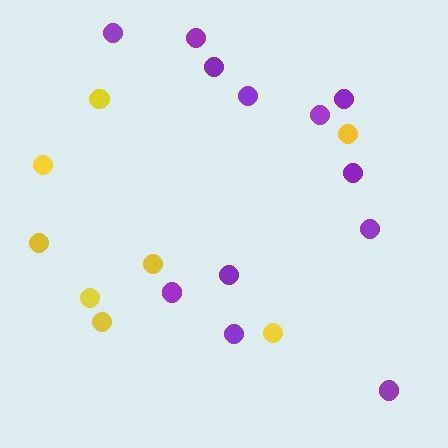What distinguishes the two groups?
There are 2 groups: one group of yellow circles (8) and one group of purple circles (12).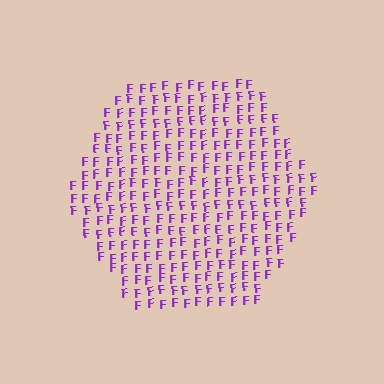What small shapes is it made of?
It is made of small letter F's.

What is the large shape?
The large shape is a hexagon.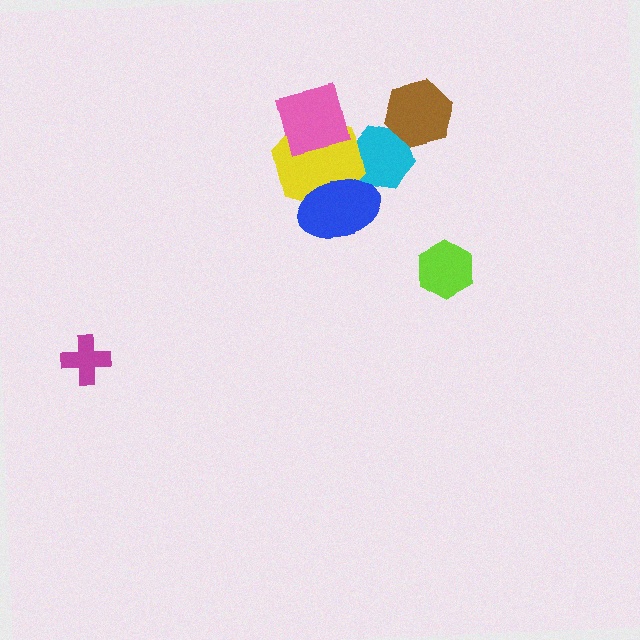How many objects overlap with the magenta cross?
0 objects overlap with the magenta cross.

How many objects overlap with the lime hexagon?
0 objects overlap with the lime hexagon.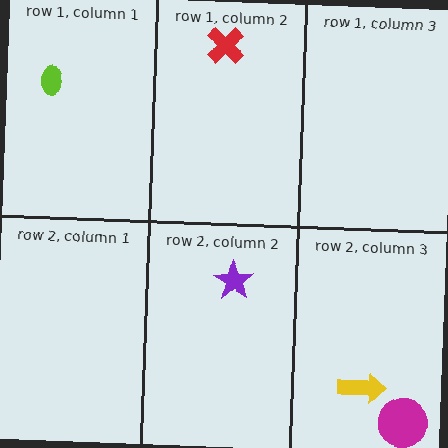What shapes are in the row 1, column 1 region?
The lime ellipse.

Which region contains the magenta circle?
The row 2, column 3 region.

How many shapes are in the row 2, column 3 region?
2.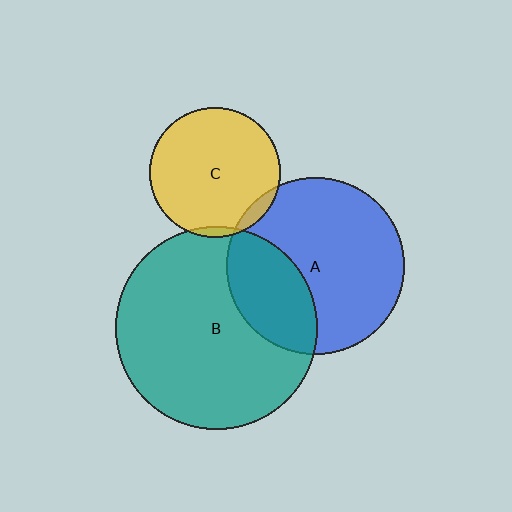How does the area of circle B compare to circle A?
Approximately 1.3 times.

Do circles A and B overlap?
Yes.